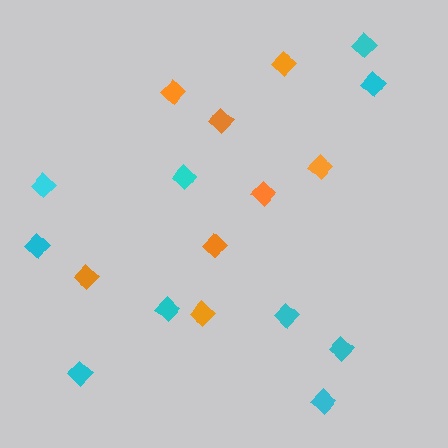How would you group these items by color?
There are 2 groups: one group of orange diamonds (8) and one group of cyan diamonds (10).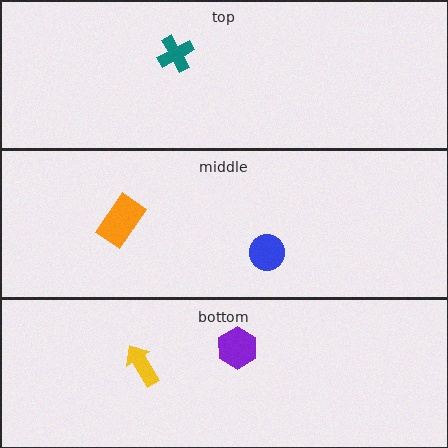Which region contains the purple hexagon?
The bottom region.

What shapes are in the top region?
The teal cross.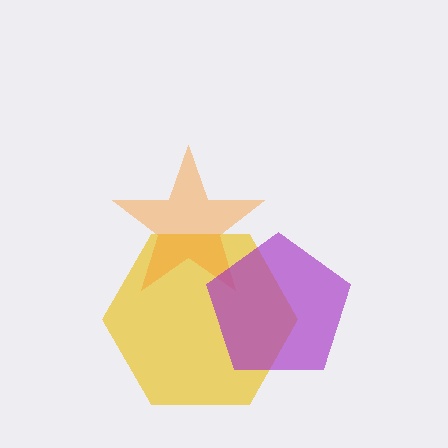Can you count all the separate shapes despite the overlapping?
Yes, there are 3 separate shapes.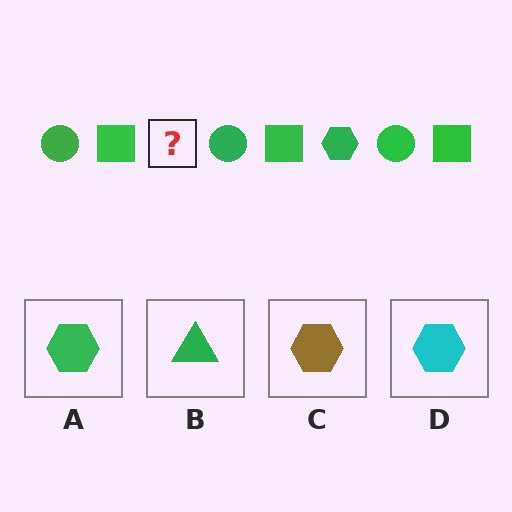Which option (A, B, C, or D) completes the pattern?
A.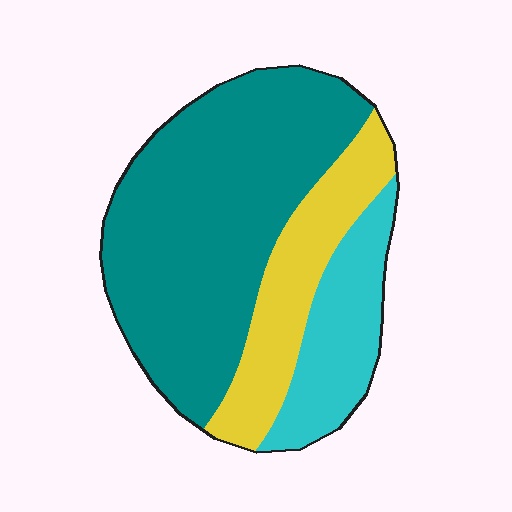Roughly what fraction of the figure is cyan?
Cyan takes up about one fifth (1/5) of the figure.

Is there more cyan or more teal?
Teal.